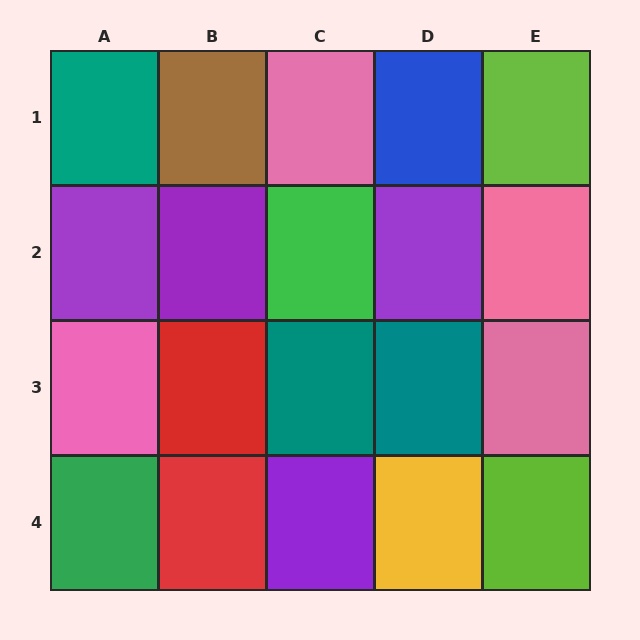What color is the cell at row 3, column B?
Red.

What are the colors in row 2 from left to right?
Purple, purple, green, purple, pink.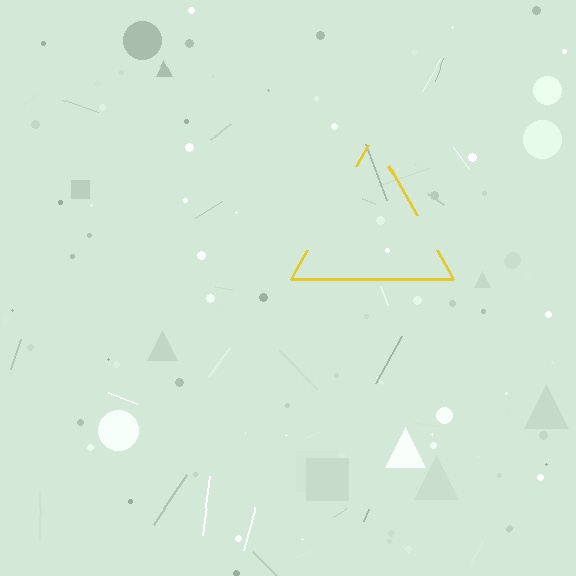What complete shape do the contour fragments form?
The contour fragments form a triangle.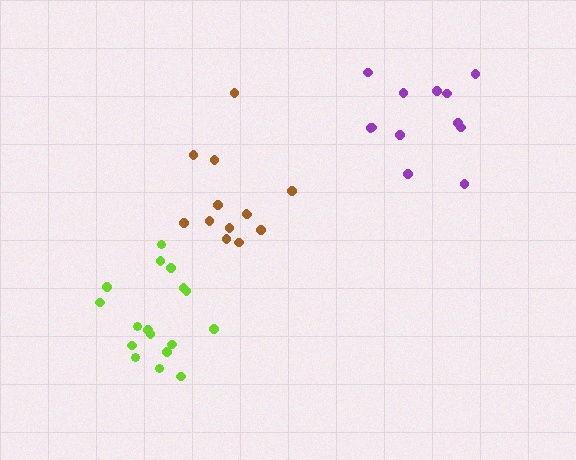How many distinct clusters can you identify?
There are 3 distinct clusters.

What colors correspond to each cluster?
The clusters are colored: lime, brown, purple.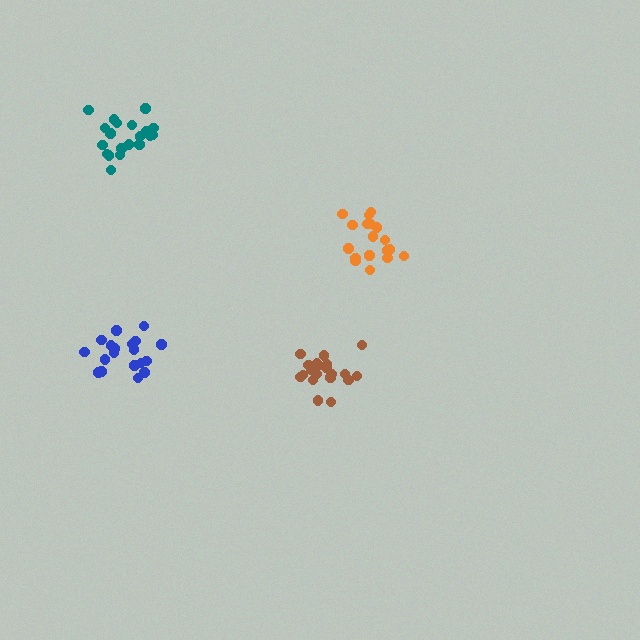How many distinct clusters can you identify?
There are 4 distinct clusters.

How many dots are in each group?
Group 1: 20 dots, Group 2: 18 dots, Group 3: 19 dots, Group 4: 20 dots (77 total).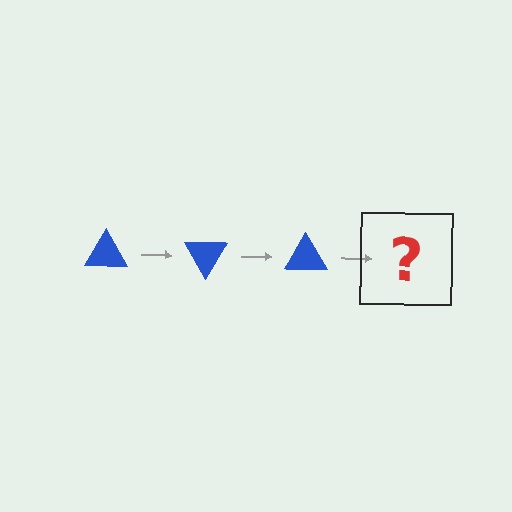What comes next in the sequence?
The next element should be a blue triangle rotated 180 degrees.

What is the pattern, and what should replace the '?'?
The pattern is that the triangle rotates 60 degrees each step. The '?' should be a blue triangle rotated 180 degrees.